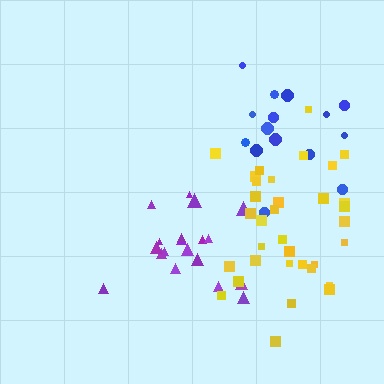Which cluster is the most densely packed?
Purple.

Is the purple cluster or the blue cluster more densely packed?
Purple.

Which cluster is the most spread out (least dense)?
Blue.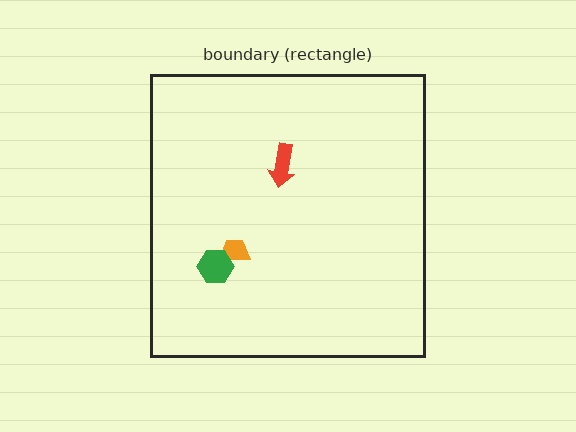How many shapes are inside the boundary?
3 inside, 0 outside.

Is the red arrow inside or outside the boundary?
Inside.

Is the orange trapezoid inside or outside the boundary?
Inside.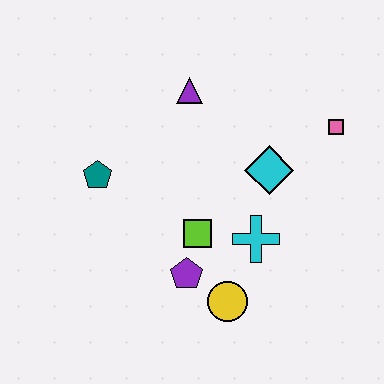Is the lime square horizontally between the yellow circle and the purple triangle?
Yes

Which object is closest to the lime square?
The purple pentagon is closest to the lime square.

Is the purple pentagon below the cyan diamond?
Yes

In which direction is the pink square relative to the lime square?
The pink square is to the right of the lime square.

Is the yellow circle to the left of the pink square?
Yes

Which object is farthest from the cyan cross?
The teal pentagon is farthest from the cyan cross.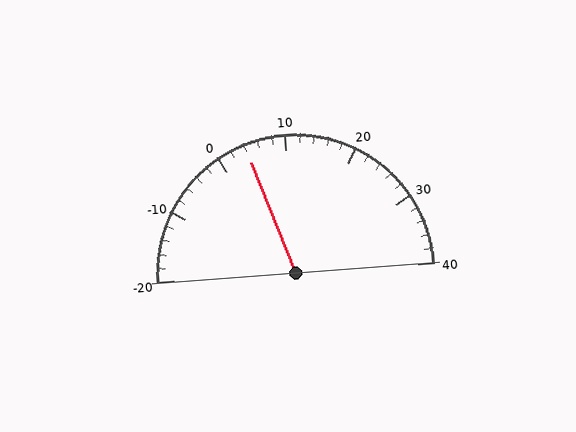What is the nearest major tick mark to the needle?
The nearest major tick mark is 0.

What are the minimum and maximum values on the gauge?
The gauge ranges from -20 to 40.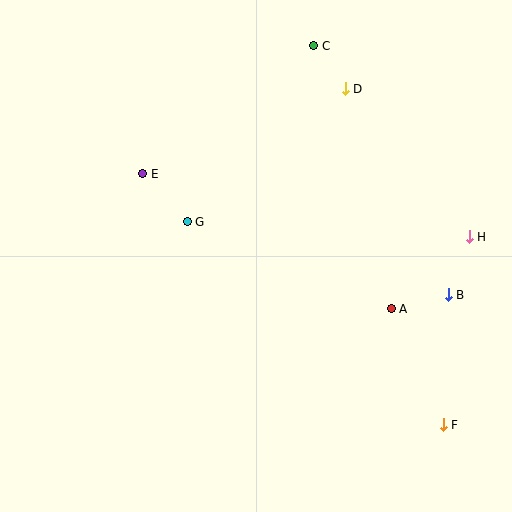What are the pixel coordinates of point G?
Point G is at (187, 222).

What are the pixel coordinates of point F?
Point F is at (443, 425).